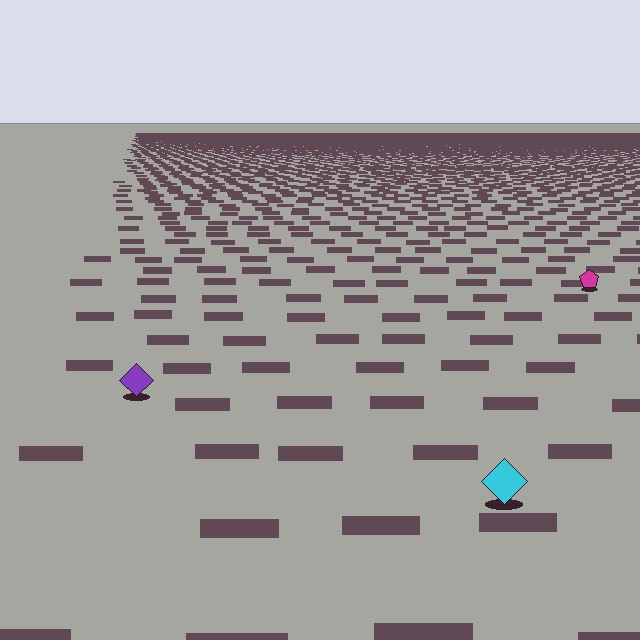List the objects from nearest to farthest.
From nearest to farthest: the cyan diamond, the purple diamond, the magenta pentagon.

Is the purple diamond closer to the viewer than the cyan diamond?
No. The cyan diamond is closer — you can tell from the texture gradient: the ground texture is coarser near it.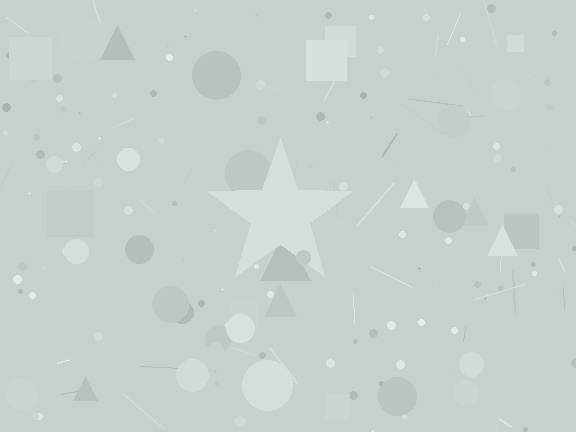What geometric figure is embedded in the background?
A star is embedded in the background.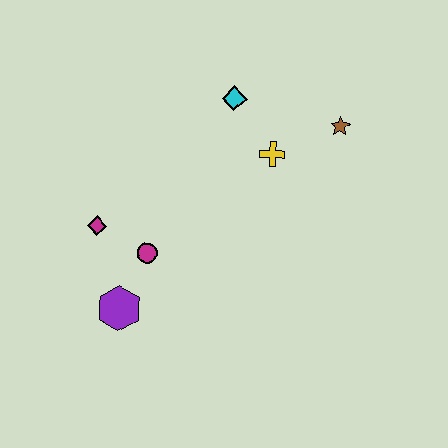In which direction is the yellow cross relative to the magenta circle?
The yellow cross is to the right of the magenta circle.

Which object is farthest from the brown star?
The purple hexagon is farthest from the brown star.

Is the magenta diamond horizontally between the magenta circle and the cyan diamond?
No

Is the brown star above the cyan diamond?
No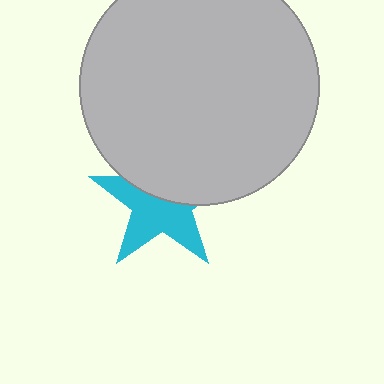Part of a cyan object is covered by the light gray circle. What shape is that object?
It is a star.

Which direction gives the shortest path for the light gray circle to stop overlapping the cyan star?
Moving up gives the shortest separation.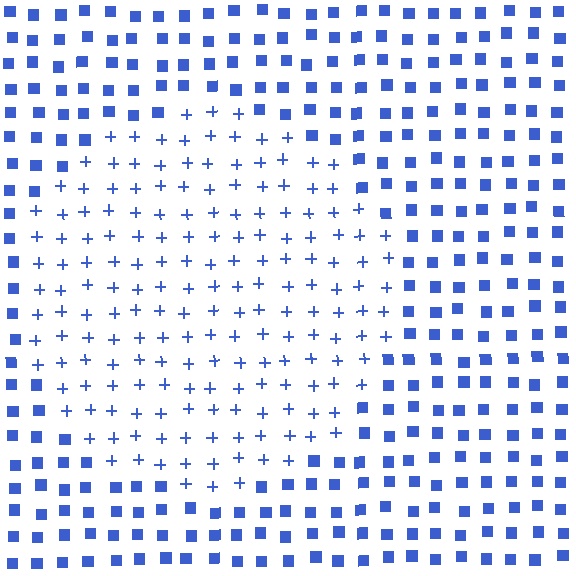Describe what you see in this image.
The image is filled with small blue elements arranged in a uniform grid. A circle-shaped region contains plus signs, while the surrounding area contains squares. The boundary is defined purely by the change in element shape.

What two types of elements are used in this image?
The image uses plus signs inside the circle region and squares outside it.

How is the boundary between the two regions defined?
The boundary is defined by a change in element shape: plus signs inside vs. squares outside. All elements share the same color and spacing.